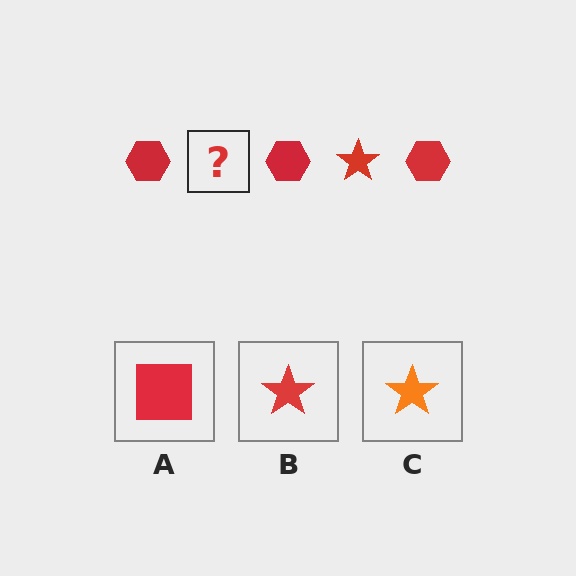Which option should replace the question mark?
Option B.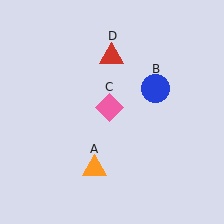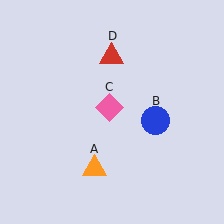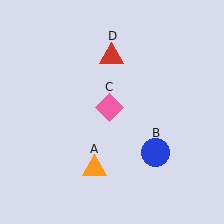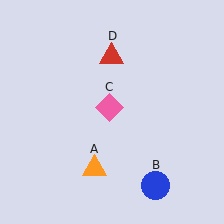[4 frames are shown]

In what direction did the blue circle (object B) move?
The blue circle (object B) moved down.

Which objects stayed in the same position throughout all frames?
Orange triangle (object A) and pink diamond (object C) and red triangle (object D) remained stationary.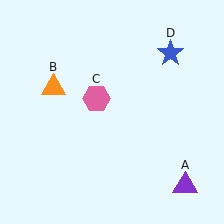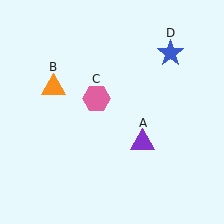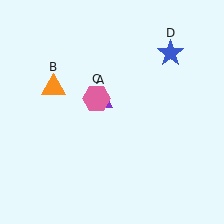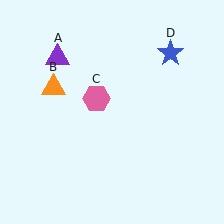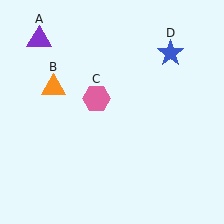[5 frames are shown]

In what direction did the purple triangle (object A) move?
The purple triangle (object A) moved up and to the left.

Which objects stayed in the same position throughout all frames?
Orange triangle (object B) and pink hexagon (object C) and blue star (object D) remained stationary.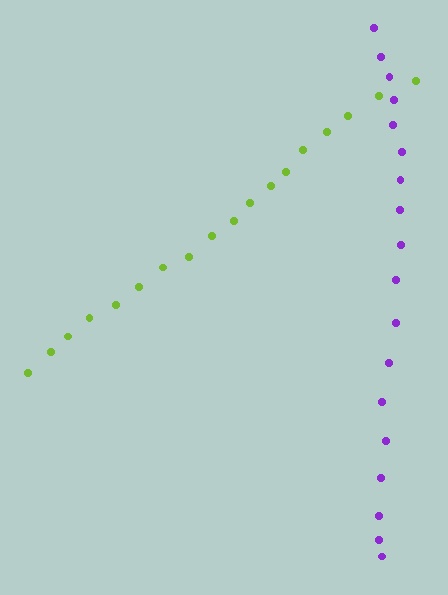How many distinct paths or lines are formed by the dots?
There are 2 distinct paths.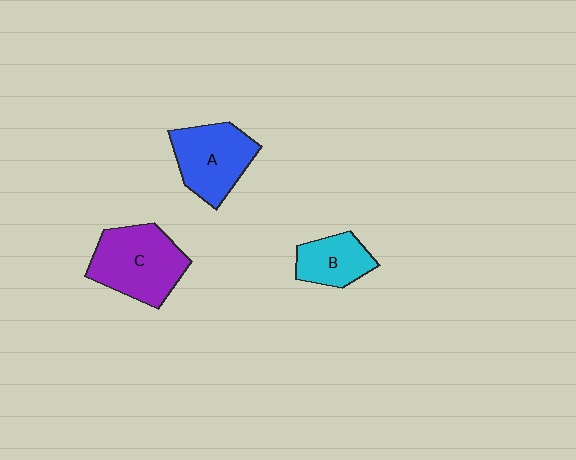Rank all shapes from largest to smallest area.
From largest to smallest: C (purple), A (blue), B (cyan).